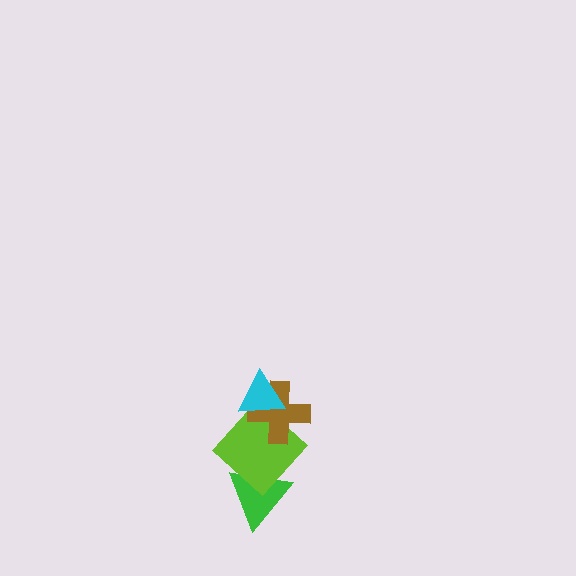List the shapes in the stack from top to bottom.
From top to bottom: the cyan triangle, the brown cross, the lime diamond, the green triangle.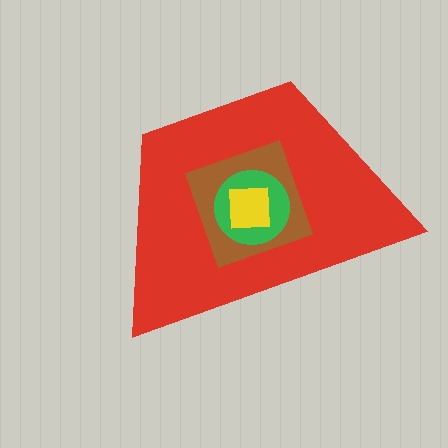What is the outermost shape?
The red trapezoid.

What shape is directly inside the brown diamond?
The green circle.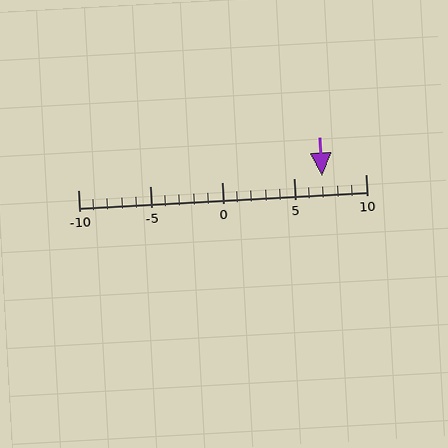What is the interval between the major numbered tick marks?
The major tick marks are spaced 5 units apart.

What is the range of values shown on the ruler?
The ruler shows values from -10 to 10.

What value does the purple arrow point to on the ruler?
The purple arrow points to approximately 7.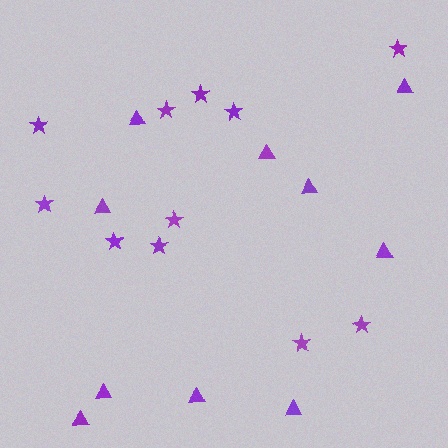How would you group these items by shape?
There are 2 groups: one group of stars (11) and one group of triangles (10).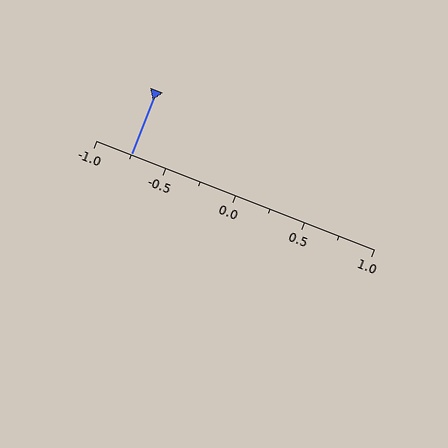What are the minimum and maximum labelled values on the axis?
The axis runs from -1.0 to 1.0.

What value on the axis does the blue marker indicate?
The marker indicates approximately -0.75.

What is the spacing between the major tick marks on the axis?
The major ticks are spaced 0.5 apart.